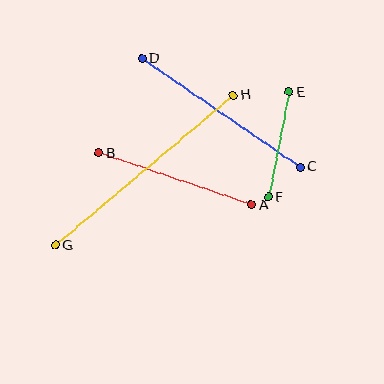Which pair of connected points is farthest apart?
Points G and H are farthest apart.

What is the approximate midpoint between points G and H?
The midpoint is at approximately (145, 170) pixels.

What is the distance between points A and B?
The distance is approximately 161 pixels.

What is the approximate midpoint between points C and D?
The midpoint is at approximately (221, 113) pixels.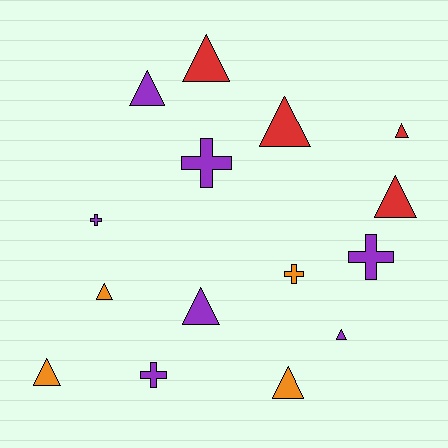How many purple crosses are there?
There are 4 purple crosses.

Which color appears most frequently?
Purple, with 7 objects.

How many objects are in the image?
There are 15 objects.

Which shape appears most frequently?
Triangle, with 10 objects.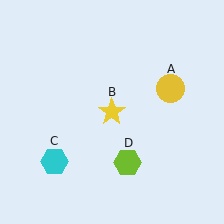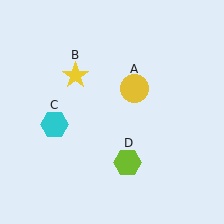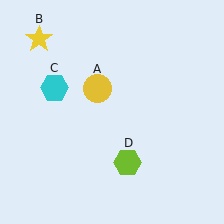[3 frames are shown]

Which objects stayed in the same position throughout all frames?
Lime hexagon (object D) remained stationary.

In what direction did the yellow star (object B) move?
The yellow star (object B) moved up and to the left.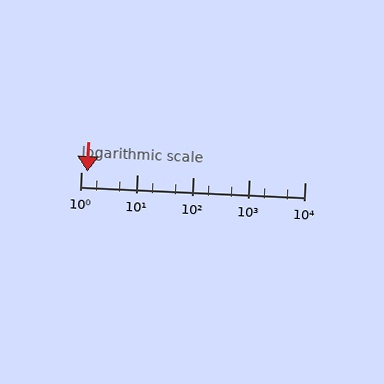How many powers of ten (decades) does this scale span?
The scale spans 4 decades, from 1 to 10000.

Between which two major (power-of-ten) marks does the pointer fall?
The pointer is between 1 and 10.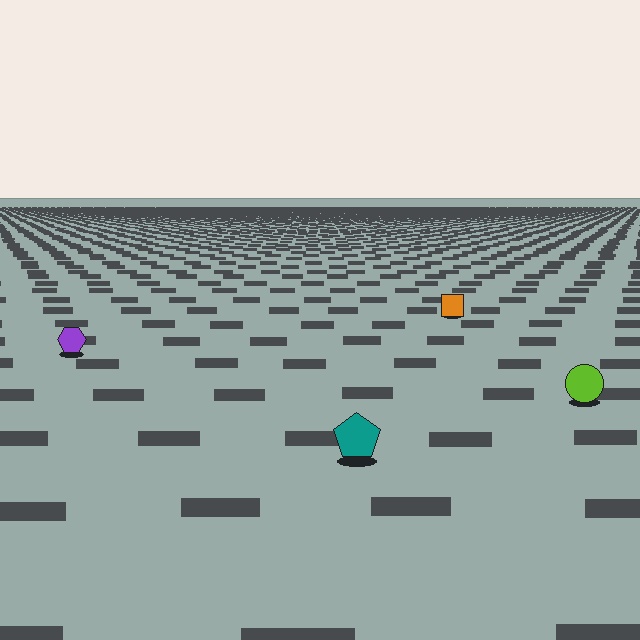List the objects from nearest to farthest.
From nearest to farthest: the teal pentagon, the lime circle, the purple hexagon, the orange square.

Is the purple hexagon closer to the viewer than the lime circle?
No. The lime circle is closer — you can tell from the texture gradient: the ground texture is coarser near it.